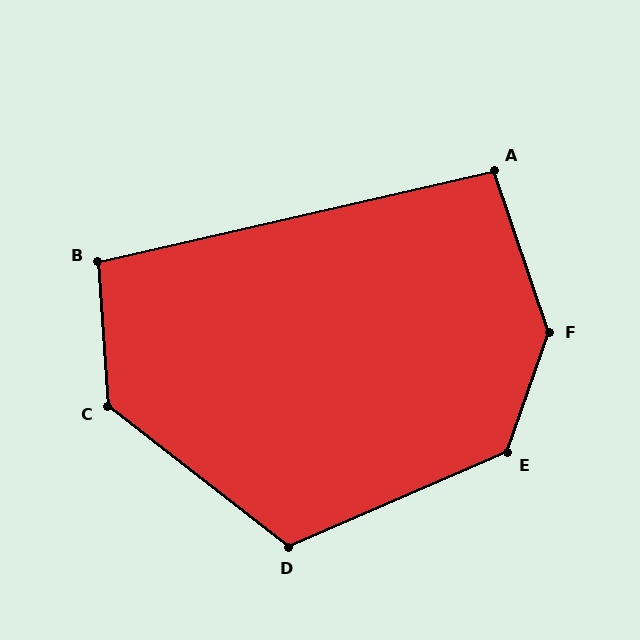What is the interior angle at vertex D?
Approximately 119 degrees (obtuse).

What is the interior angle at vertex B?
Approximately 99 degrees (obtuse).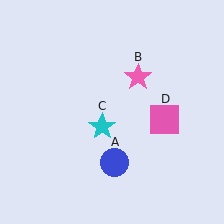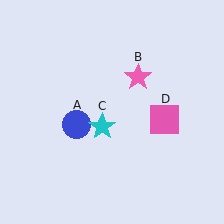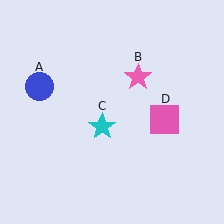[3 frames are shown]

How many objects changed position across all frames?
1 object changed position: blue circle (object A).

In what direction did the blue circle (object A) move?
The blue circle (object A) moved up and to the left.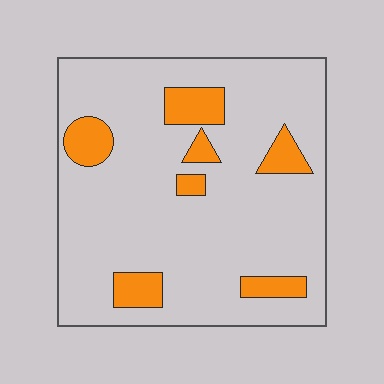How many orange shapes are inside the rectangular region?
7.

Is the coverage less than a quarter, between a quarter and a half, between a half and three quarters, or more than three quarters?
Less than a quarter.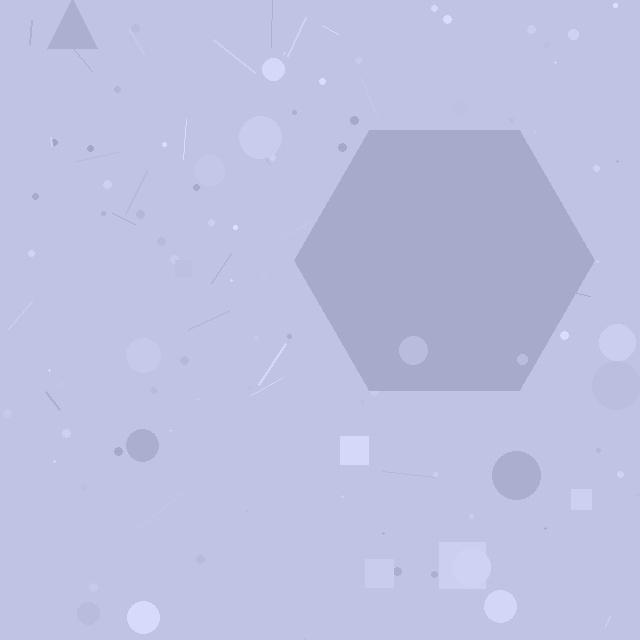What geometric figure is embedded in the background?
A hexagon is embedded in the background.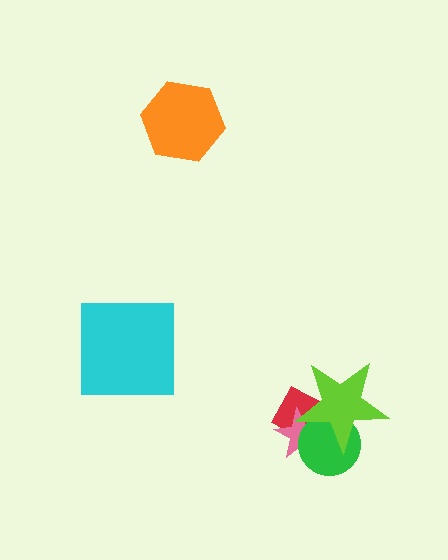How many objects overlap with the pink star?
3 objects overlap with the pink star.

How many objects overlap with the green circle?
3 objects overlap with the green circle.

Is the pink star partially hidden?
Yes, it is partially covered by another shape.